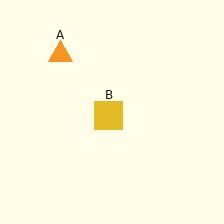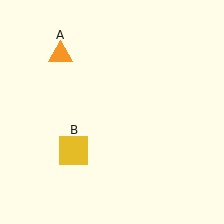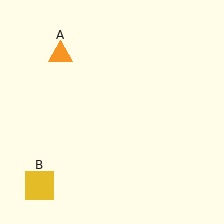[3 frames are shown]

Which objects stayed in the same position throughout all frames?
Orange triangle (object A) remained stationary.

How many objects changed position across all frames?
1 object changed position: yellow square (object B).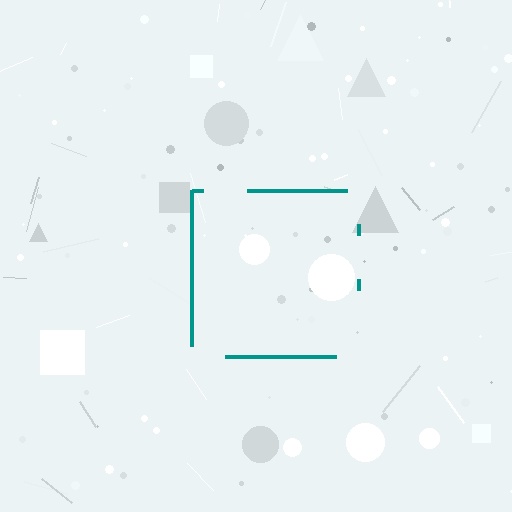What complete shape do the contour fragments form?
The contour fragments form a square.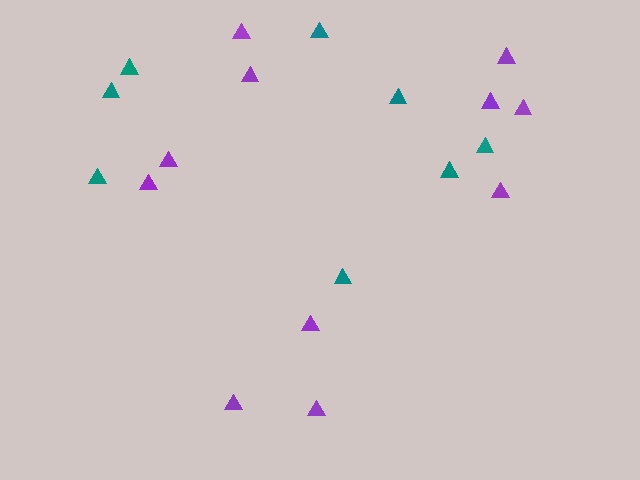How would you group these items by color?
There are 2 groups: one group of purple triangles (11) and one group of teal triangles (8).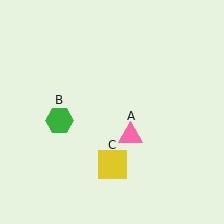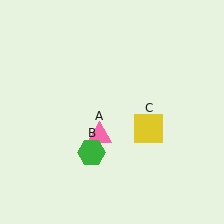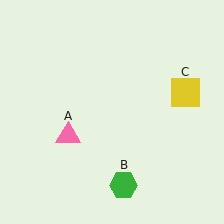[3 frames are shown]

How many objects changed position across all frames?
3 objects changed position: pink triangle (object A), green hexagon (object B), yellow square (object C).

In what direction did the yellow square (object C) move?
The yellow square (object C) moved up and to the right.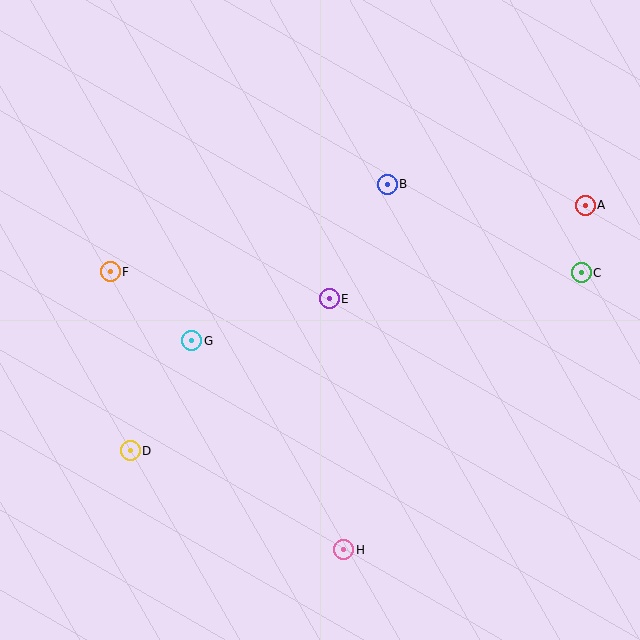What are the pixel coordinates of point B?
Point B is at (387, 184).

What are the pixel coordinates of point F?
Point F is at (110, 272).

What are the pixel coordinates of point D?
Point D is at (130, 451).